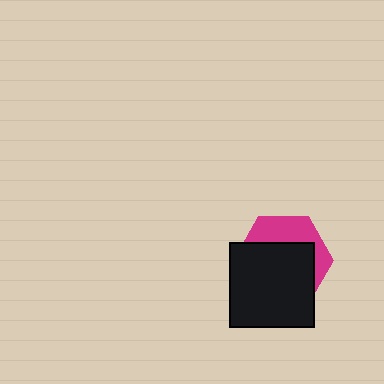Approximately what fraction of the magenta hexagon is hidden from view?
Roughly 67% of the magenta hexagon is hidden behind the black square.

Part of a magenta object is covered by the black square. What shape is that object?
It is a hexagon.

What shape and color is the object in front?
The object in front is a black square.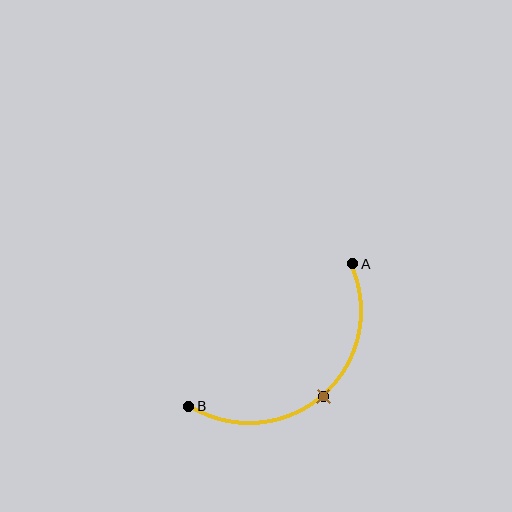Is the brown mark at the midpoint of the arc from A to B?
Yes. The brown mark lies on the arc at equal arc-length from both A and B — it is the arc midpoint.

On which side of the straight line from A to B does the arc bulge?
The arc bulges below and to the right of the straight line connecting A and B.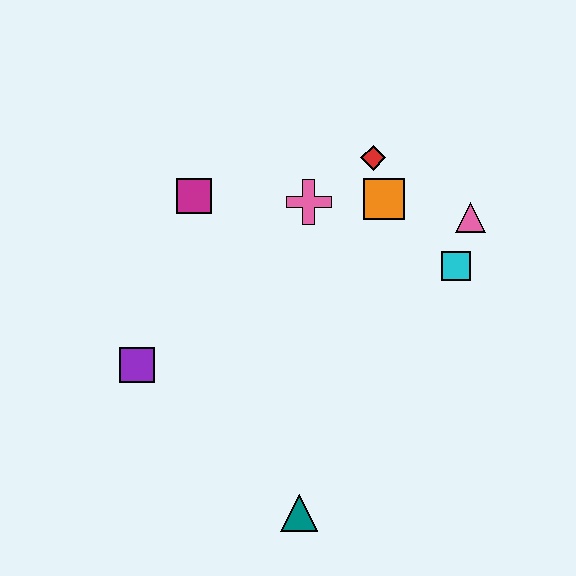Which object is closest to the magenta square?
The pink cross is closest to the magenta square.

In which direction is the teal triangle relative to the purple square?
The teal triangle is to the right of the purple square.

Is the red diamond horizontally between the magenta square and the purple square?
No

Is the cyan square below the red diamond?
Yes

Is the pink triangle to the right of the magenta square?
Yes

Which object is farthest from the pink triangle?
The purple square is farthest from the pink triangle.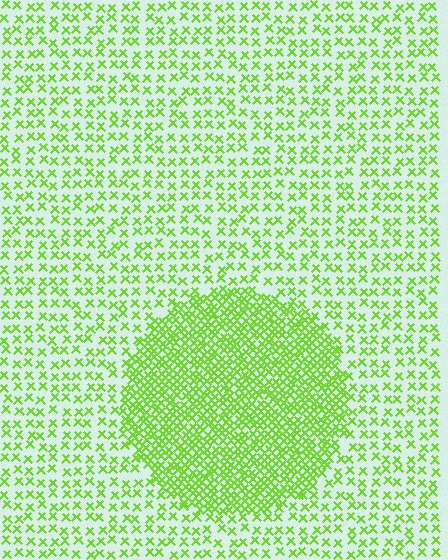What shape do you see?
I see a circle.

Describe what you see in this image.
The image contains small lime elements arranged at two different densities. A circle-shaped region is visible where the elements are more densely packed than the surrounding area.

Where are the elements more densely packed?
The elements are more densely packed inside the circle boundary.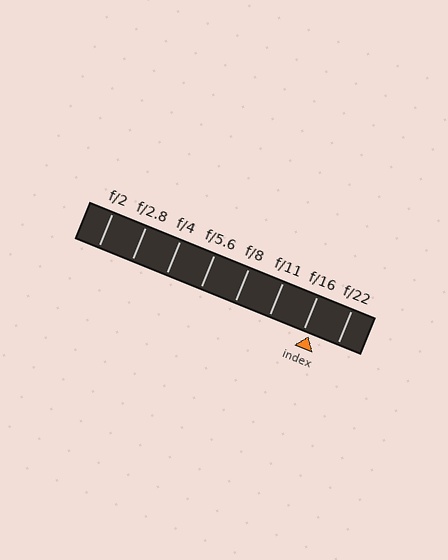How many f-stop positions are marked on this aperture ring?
There are 8 f-stop positions marked.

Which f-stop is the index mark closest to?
The index mark is closest to f/16.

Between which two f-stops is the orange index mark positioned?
The index mark is between f/16 and f/22.